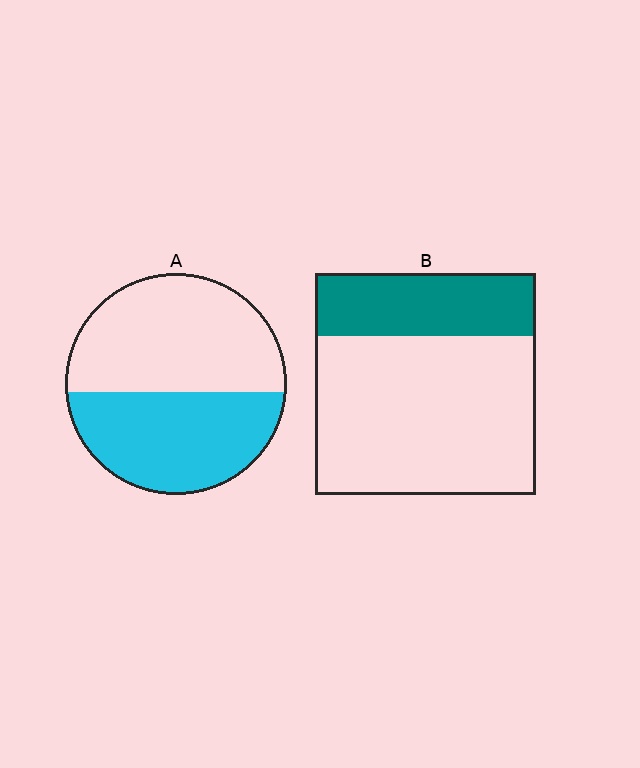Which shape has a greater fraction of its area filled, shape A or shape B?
Shape A.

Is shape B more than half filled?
No.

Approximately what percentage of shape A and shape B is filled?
A is approximately 45% and B is approximately 30%.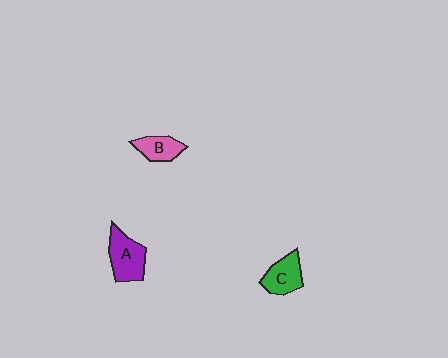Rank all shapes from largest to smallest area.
From largest to smallest: A (purple), C (green), B (pink).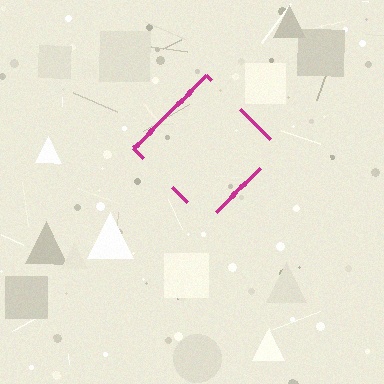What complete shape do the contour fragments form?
The contour fragments form a diamond.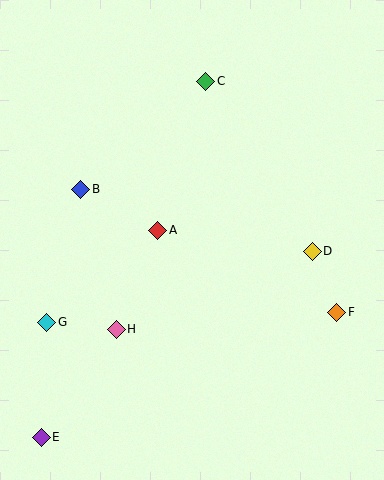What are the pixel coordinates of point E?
Point E is at (41, 437).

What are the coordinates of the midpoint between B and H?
The midpoint between B and H is at (98, 259).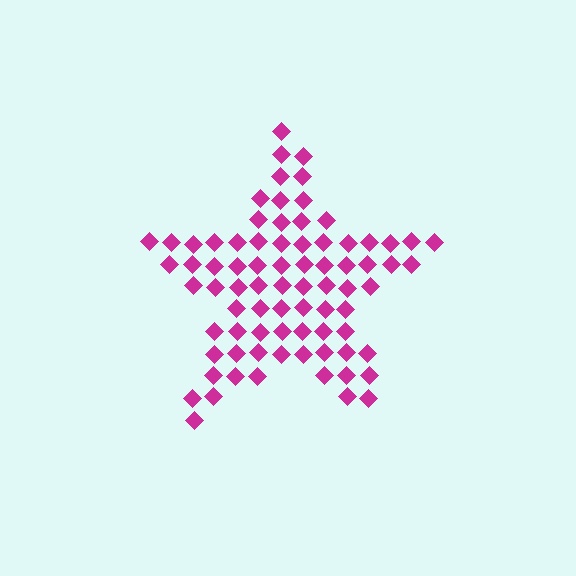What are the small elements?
The small elements are diamonds.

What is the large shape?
The large shape is a star.